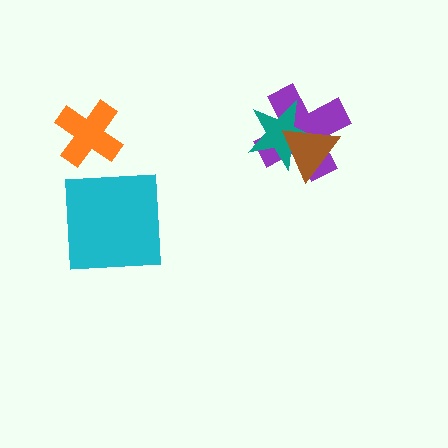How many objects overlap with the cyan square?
0 objects overlap with the cyan square.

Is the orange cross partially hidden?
No, no other shape covers it.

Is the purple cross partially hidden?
Yes, it is partially covered by another shape.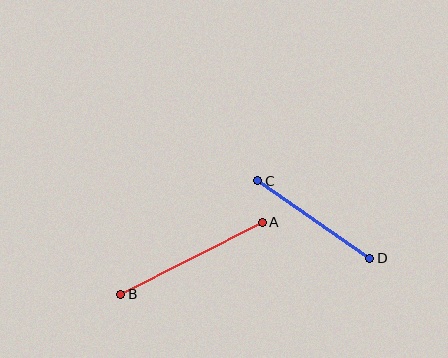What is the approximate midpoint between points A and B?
The midpoint is at approximately (191, 258) pixels.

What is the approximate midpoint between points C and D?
The midpoint is at approximately (314, 219) pixels.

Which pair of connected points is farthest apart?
Points A and B are farthest apart.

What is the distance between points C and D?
The distance is approximately 136 pixels.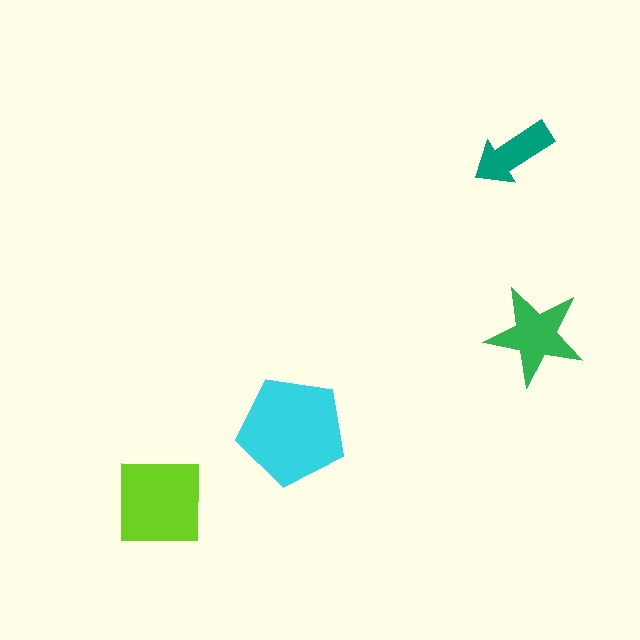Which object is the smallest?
The teal arrow.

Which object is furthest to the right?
The green star is rightmost.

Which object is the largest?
The cyan pentagon.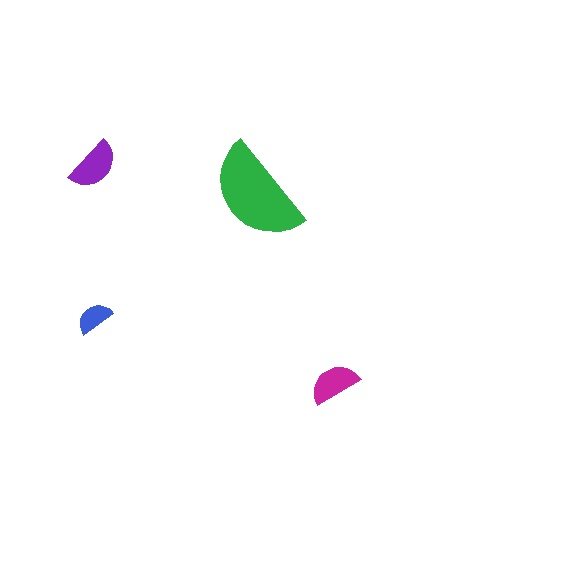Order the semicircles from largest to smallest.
the green one, the purple one, the magenta one, the blue one.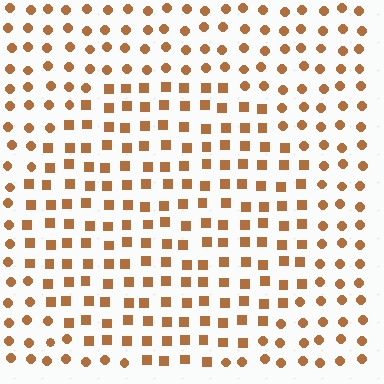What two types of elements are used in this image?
The image uses squares inside the circle region and circles outside it.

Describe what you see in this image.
The image is filled with small brown elements arranged in a uniform grid. A circle-shaped region contains squares, while the surrounding area contains circles. The boundary is defined purely by the change in element shape.